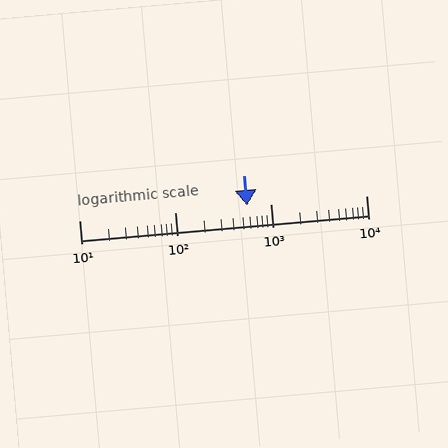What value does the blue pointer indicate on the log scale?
The pointer indicates approximately 570.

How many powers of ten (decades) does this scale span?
The scale spans 3 decades, from 10 to 10000.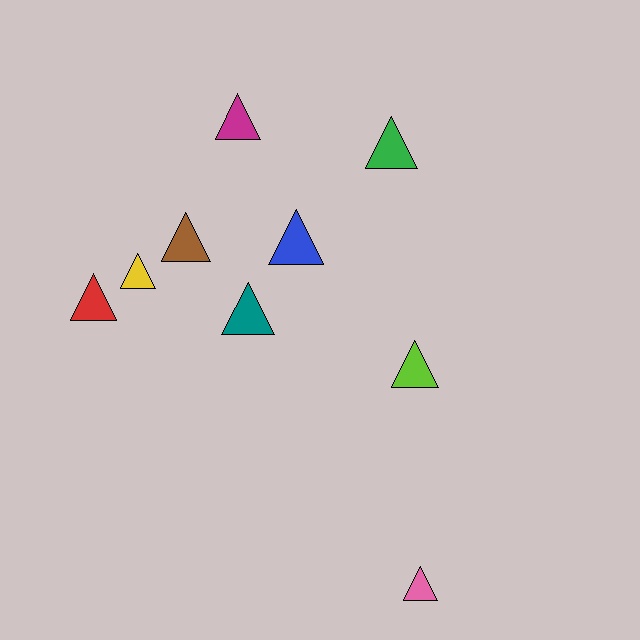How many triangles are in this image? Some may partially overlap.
There are 9 triangles.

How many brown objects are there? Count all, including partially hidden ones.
There is 1 brown object.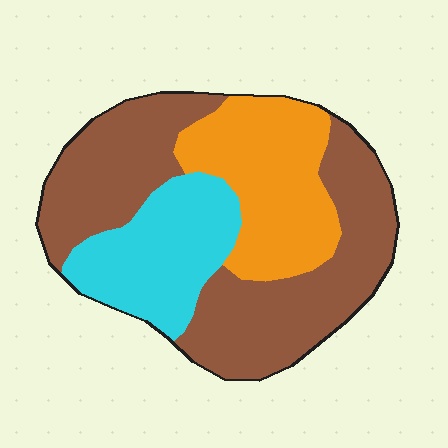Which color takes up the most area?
Brown, at roughly 50%.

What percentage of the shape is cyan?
Cyan covers 22% of the shape.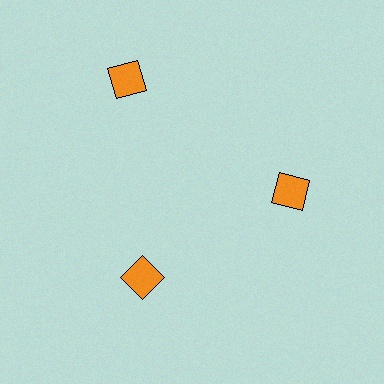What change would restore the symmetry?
The symmetry would be restored by moving it inward, back onto the ring so that all 3 squares sit at equal angles and equal distance from the center.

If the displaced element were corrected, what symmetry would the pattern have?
It would have 3-fold rotational symmetry — the pattern would map onto itself every 120 degrees.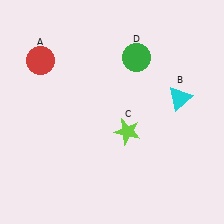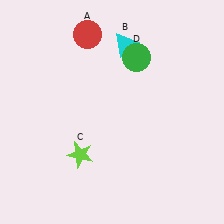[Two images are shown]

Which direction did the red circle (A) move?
The red circle (A) moved right.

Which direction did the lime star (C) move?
The lime star (C) moved left.